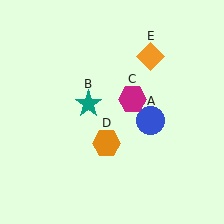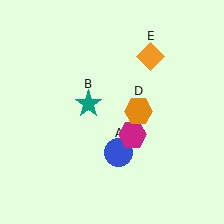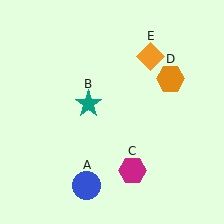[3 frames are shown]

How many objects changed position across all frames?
3 objects changed position: blue circle (object A), magenta hexagon (object C), orange hexagon (object D).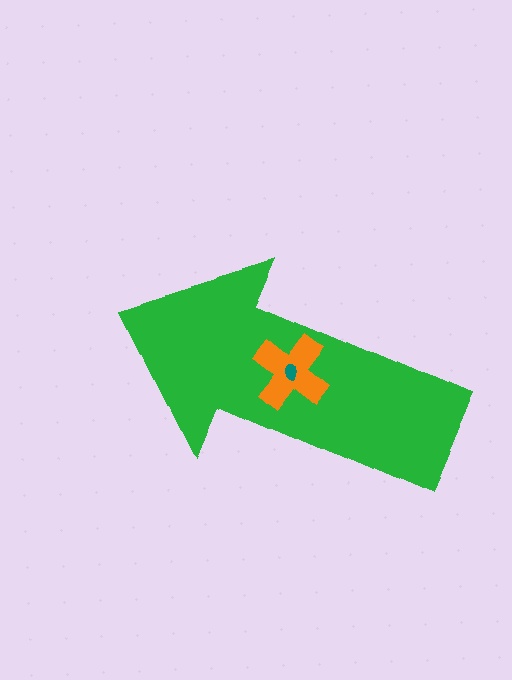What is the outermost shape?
The green arrow.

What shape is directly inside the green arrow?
The orange cross.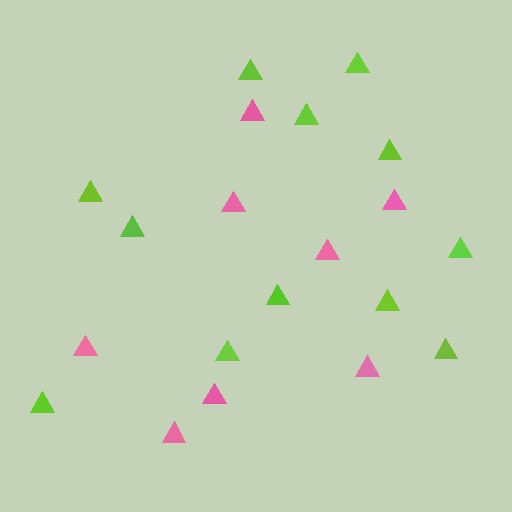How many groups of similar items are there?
There are 2 groups: one group of pink triangles (8) and one group of lime triangles (12).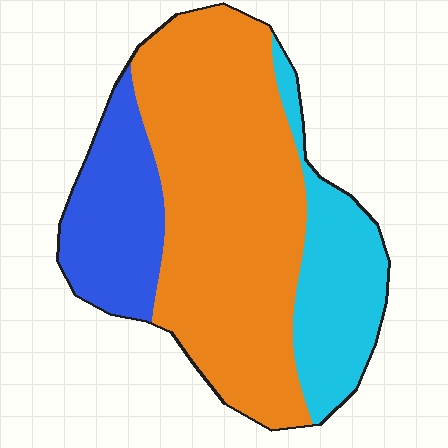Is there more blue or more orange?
Orange.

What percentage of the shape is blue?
Blue takes up between a sixth and a third of the shape.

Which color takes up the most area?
Orange, at roughly 60%.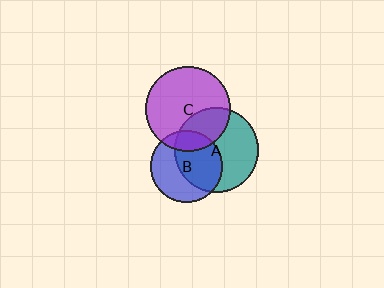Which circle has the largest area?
Circle C (purple).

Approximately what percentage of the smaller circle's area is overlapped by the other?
Approximately 55%.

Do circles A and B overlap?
Yes.